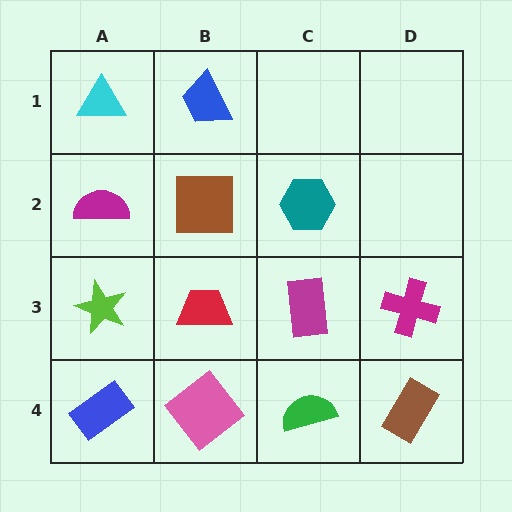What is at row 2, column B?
A brown square.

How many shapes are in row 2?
3 shapes.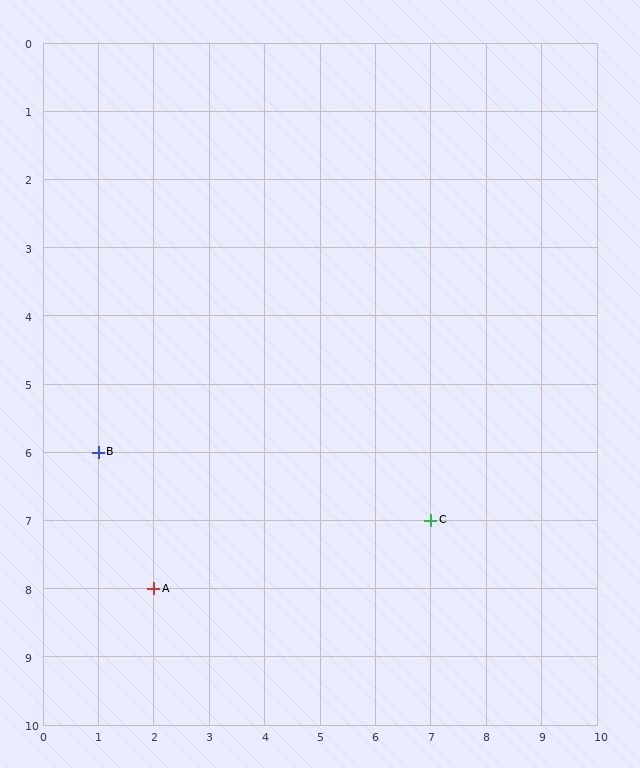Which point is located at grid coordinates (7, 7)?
Point C is at (7, 7).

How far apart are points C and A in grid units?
Points C and A are 5 columns and 1 row apart (about 5.1 grid units diagonally).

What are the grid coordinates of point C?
Point C is at grid coordinates (7, 7).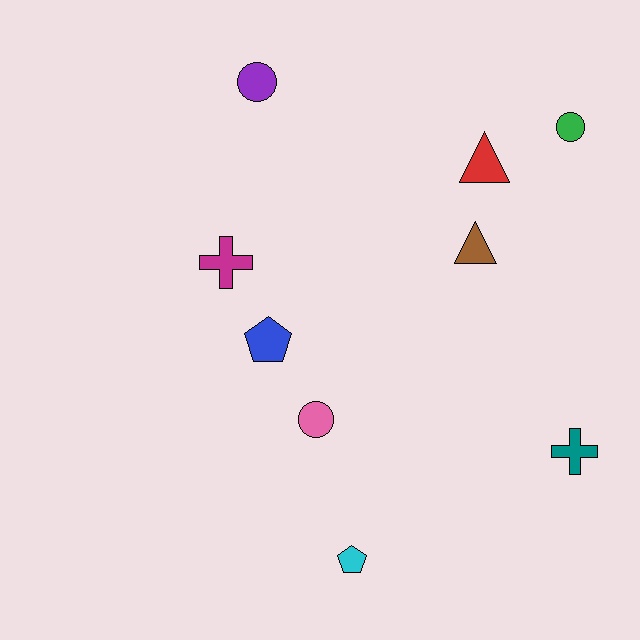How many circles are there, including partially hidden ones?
There are 3 circles.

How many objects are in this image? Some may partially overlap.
There are 9 objects.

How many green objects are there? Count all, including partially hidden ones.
There is 1 green object.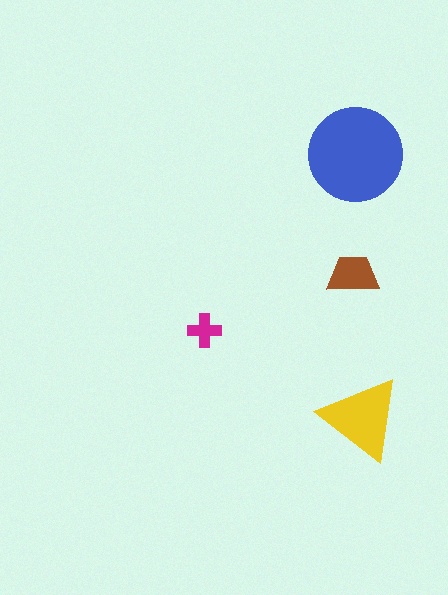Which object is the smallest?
The magenta cross.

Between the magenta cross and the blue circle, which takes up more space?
The blue circle.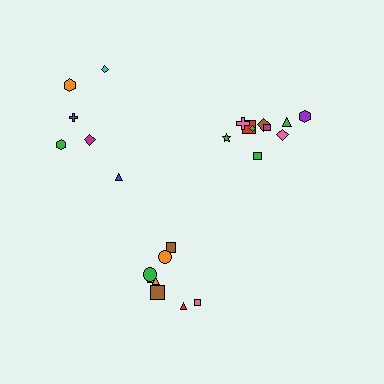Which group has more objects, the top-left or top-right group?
The top-right group.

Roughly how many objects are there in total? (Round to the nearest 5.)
Roughly 25 objects in total.